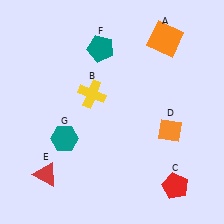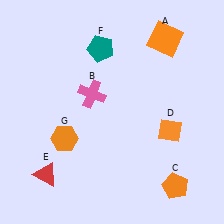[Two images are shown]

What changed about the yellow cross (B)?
In Image 1, B is yellow. In Image 2, it changed to pink.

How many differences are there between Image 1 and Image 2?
There are 3 differences between the two images.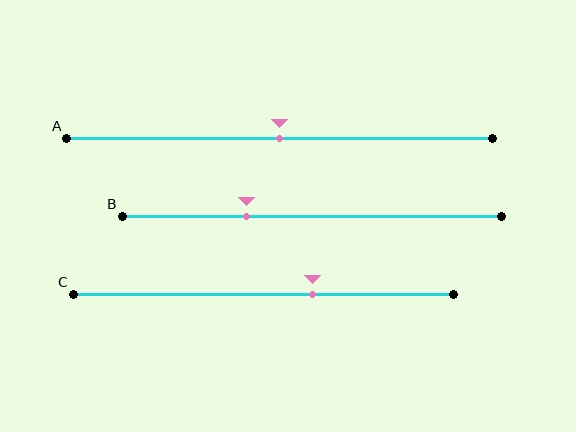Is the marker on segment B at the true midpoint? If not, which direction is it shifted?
No, the marker on segment B is shifted to the left by about 17% of the segment length.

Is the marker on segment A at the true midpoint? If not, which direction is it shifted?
Yes, the marker on segment A is at the true midpoint.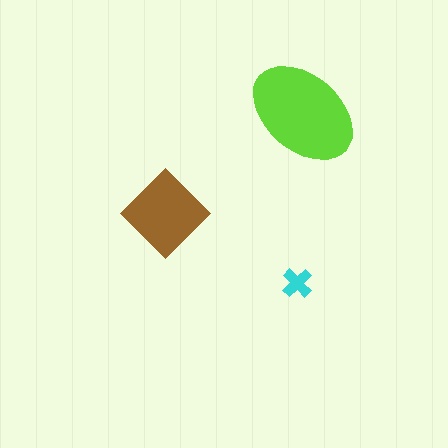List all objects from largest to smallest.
The lime ellipse, the brown diamond, the cyan cross.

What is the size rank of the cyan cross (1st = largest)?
3rd.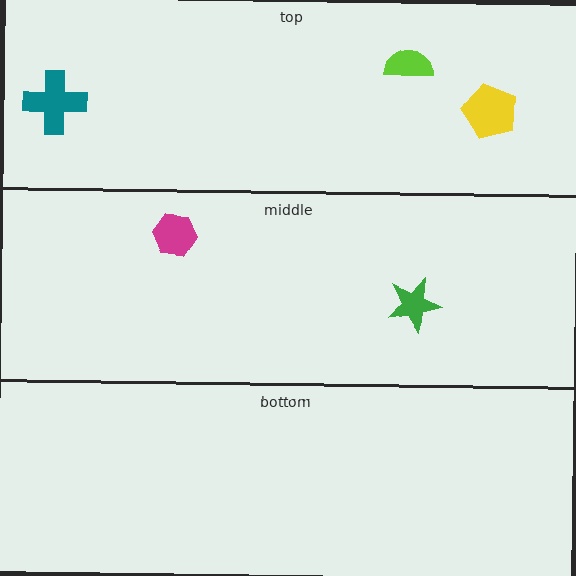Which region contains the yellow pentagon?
The top region.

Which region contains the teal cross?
The top region.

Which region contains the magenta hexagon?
The middle region.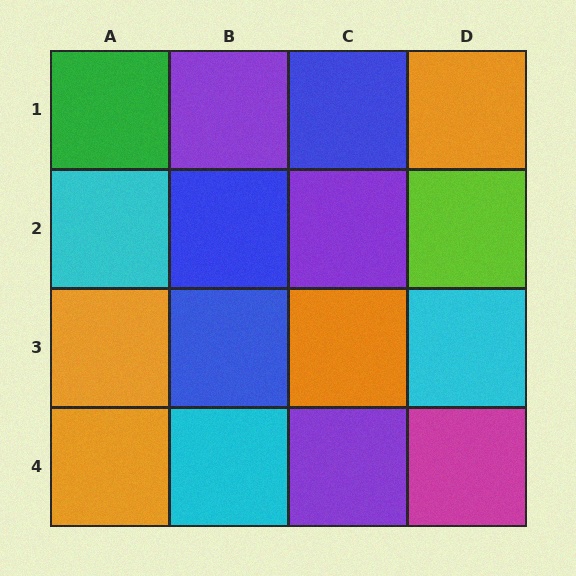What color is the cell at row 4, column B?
Cyan.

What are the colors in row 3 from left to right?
Orange, blue, orange, cyan.